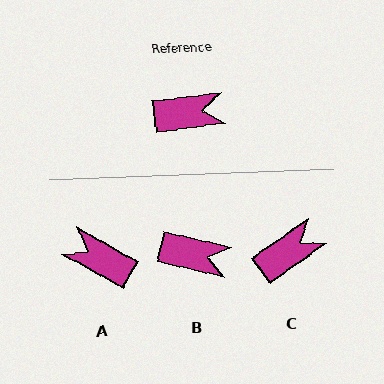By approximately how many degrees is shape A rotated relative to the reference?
Approximately 144 degrees counter-clockwise.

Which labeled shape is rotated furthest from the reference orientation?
A, about 144 degrees away.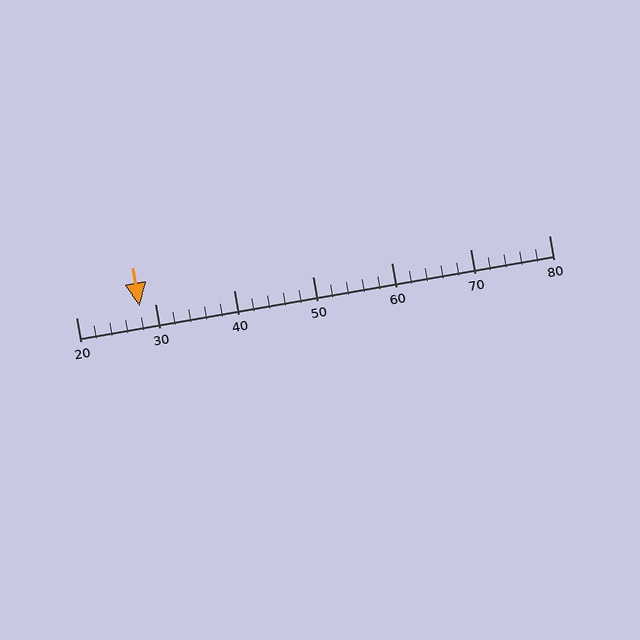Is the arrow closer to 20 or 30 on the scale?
The arrow is closer to 30.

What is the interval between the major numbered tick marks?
The major tick marks are spaced 10 units apart.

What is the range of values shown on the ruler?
The ruler shows values from 20 to 80.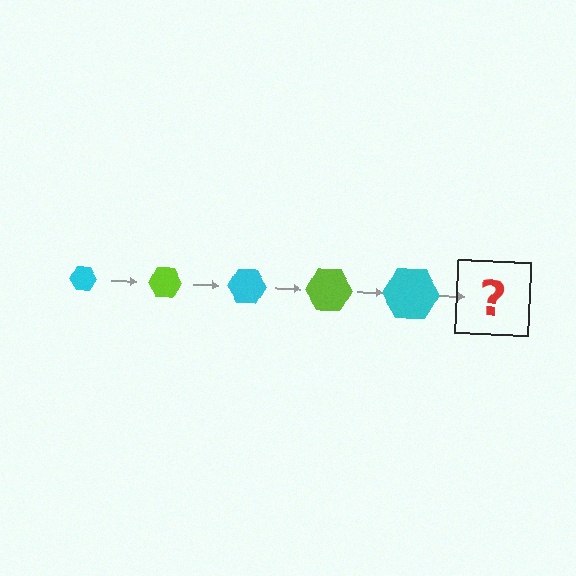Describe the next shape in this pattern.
It should be a lime hexagon, larger than the previous one.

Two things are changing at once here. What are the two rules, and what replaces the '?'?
The two rules are that the hexagon grows larger each step and the color cycles through cyan and lime. The '?' should be a lime hexagon, larger than the previous one.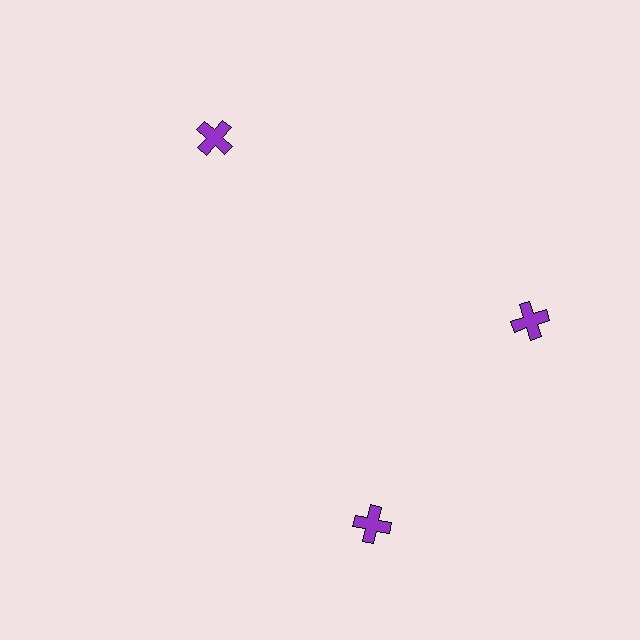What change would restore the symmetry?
The symmetry would be restored by rotating it back into even spacing with its neighbors so that all 3 crosses sit at equal angles and equal distance from the center.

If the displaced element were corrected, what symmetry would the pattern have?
It would have 3-fold rotational symmetry — the pattern would map onto itself every 120 degrees.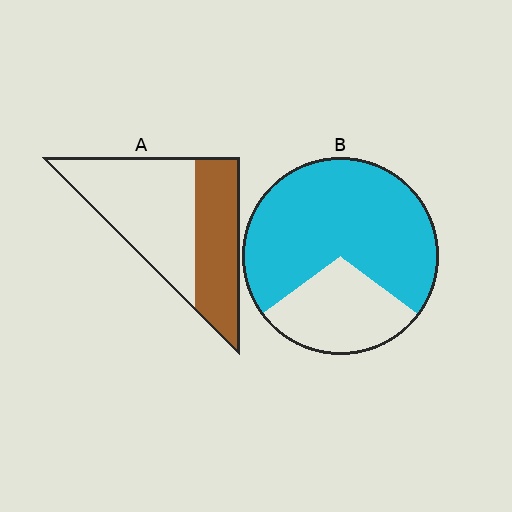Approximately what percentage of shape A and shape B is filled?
A is approximately 40% and B is approximately 70%.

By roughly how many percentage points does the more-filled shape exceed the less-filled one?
By roughly 30 percentage points (B over A).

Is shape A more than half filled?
No.